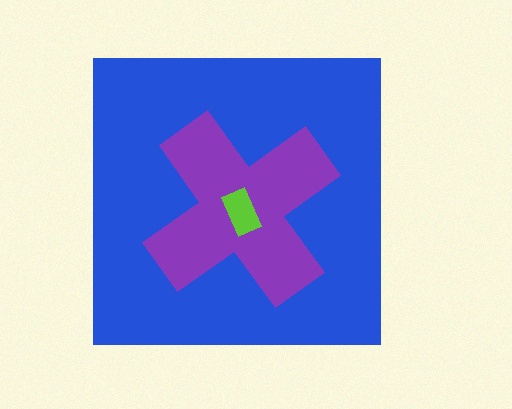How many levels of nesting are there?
3.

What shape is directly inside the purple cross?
The lime rectangle.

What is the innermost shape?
The lime rectangle.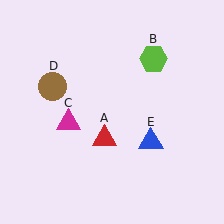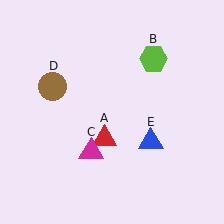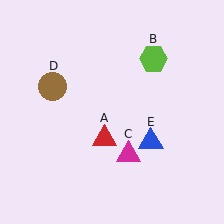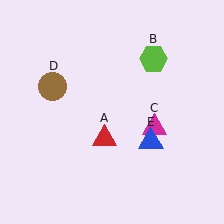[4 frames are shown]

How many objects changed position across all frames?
1 object changed position: magenta triangle (object C).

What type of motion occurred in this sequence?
The magenta triangle (object C) rotated counterclockwise around the center of the scene.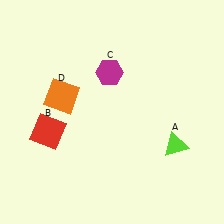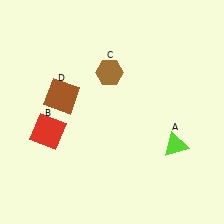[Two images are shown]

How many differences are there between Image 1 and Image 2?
There are 2 differences between the two images.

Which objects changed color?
C changed from magenta to brown. D changed from orange to brown.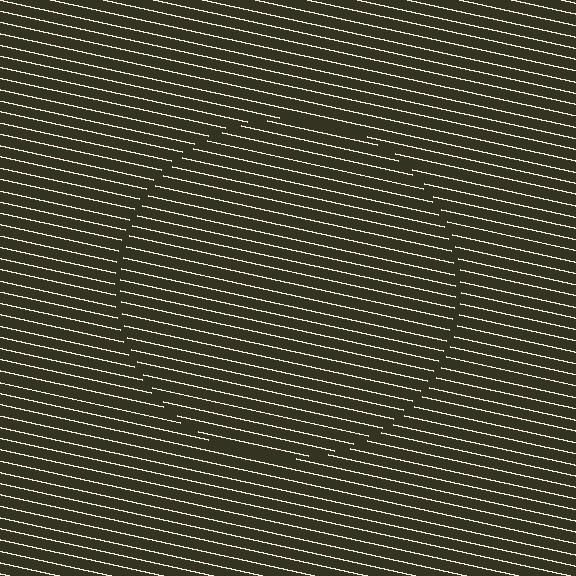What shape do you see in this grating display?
An illusory circle. The interior of the shape contains the same grating, shifted by half a period — the contour is defined by the phase discontinuity where line-ends from the inner and outer gratings abut.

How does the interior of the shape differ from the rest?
The interior of the shape contains the same grating, shifted by half a period — the contour is defined by the phase discontinuity where line-ends from the inner and outer gratings abut.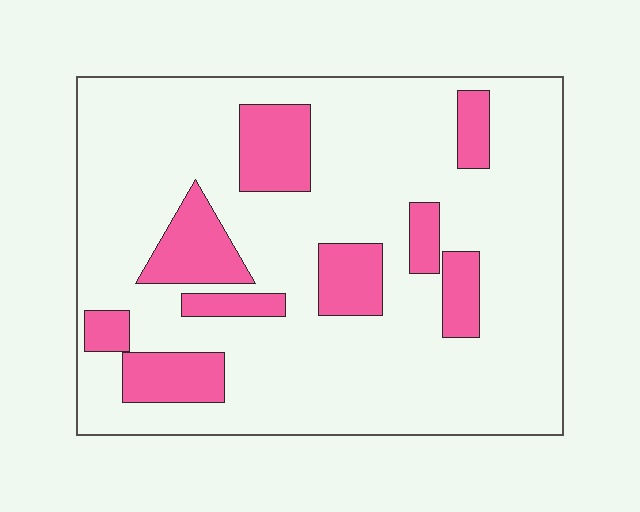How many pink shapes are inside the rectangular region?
9.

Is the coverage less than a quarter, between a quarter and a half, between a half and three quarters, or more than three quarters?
Less than a quarter.